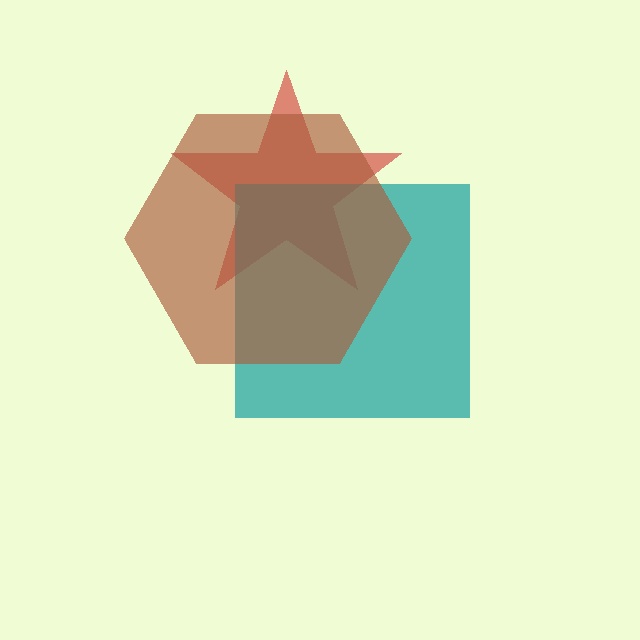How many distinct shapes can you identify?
There are 3 distinct shapes: a red star, a teal square, a brown hexagon.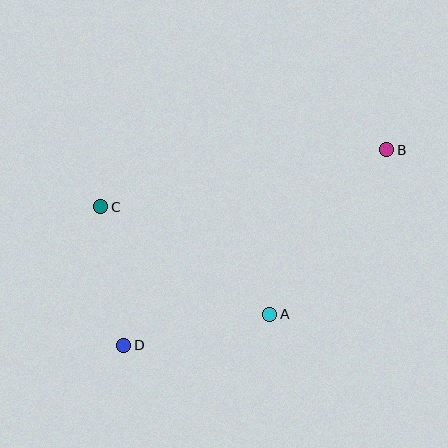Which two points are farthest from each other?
Points B and D are farthest from each other.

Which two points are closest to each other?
Points C and D are closest to each other.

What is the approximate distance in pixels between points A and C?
The distance between A and C is approximately 200 pixels.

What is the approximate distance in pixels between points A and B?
The distance between A and B is approximately 202 pixels.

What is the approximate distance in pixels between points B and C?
The distance between B and C is approximately 292 pixels.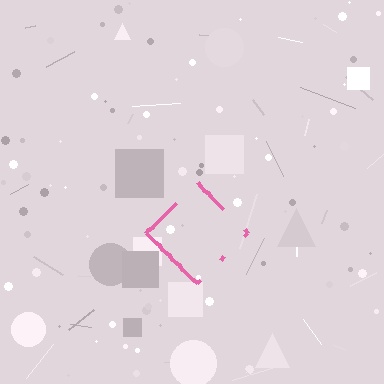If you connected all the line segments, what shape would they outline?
They would outline a diamond.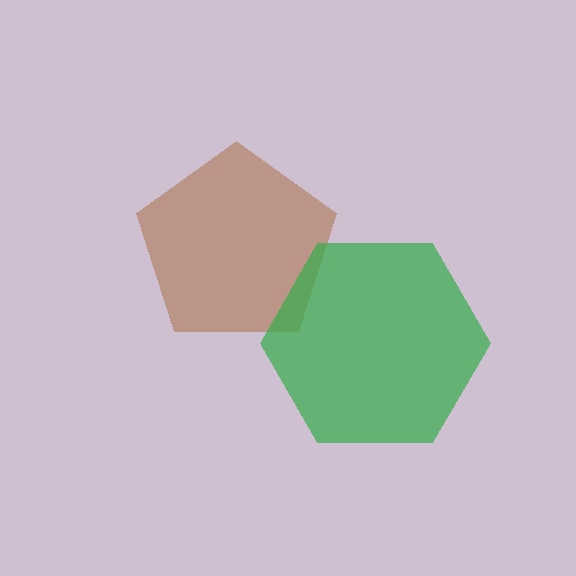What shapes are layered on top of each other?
The layered shapes are: a brown pentagon, a green hexagon.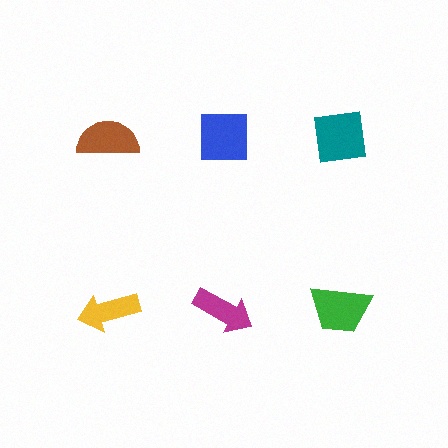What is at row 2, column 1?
A yellow arrow.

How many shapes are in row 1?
3 shapes.